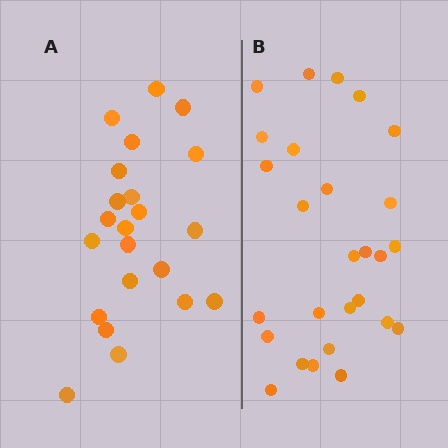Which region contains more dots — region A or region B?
Region B (the right region) has more dots.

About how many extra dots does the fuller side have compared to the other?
Region B has about 5 more dots than region A.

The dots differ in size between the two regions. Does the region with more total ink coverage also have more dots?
No. Region A has more total ink coverage because its dots are larger, but region B actually contains more individual dots. Total area can be misleading — the number of items is what matters here.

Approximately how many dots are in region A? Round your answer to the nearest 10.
About 20 dots. (The exact count is 22, which rounds to 20.)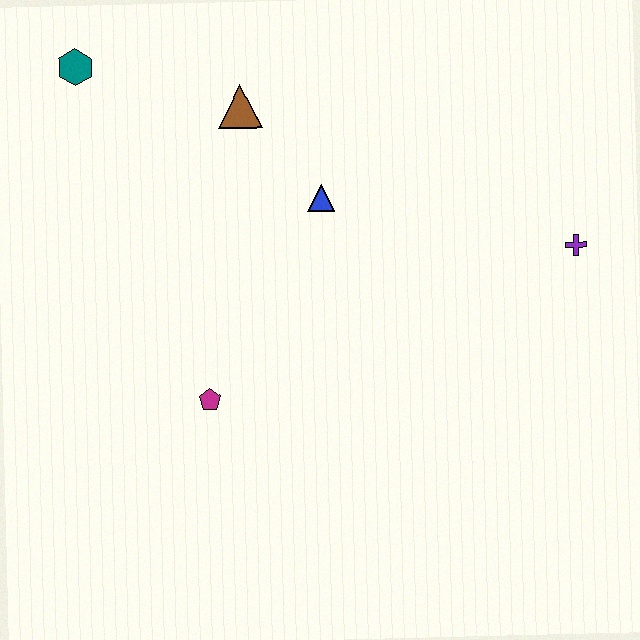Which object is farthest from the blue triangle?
The teal hexagon is farthest from the blue triangle.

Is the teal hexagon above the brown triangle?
Yes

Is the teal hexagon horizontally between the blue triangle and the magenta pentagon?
No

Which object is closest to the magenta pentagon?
The blue triangle is closest to the magenta pentagon.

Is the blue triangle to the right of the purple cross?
No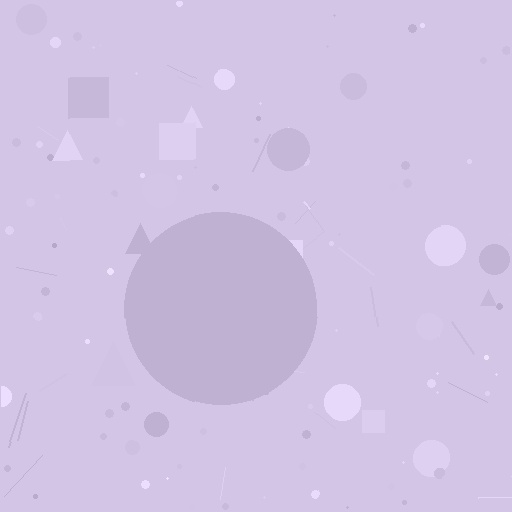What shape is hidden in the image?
A circle is hidden in the image.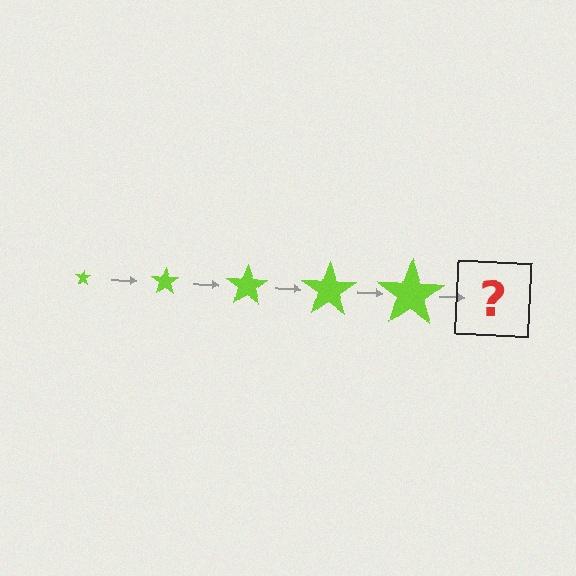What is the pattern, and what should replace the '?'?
The pattern is that the star gets progressively larger each step. The '?' should be a lime star, larger than the previous one.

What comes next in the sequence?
The next element should be a lime star, larger than the previous one.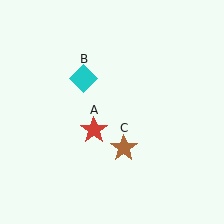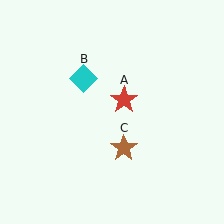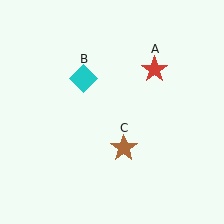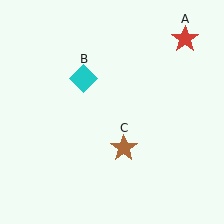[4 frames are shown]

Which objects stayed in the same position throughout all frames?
Cyan diamond (object B) and brown star (object C) remained stationary.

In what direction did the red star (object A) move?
The red star (object A) moved up and to the right.